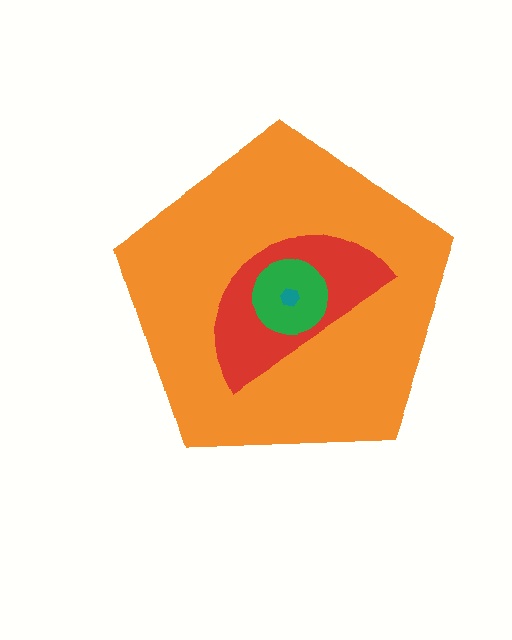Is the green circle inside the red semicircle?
Yes.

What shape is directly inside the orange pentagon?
The red semicircle.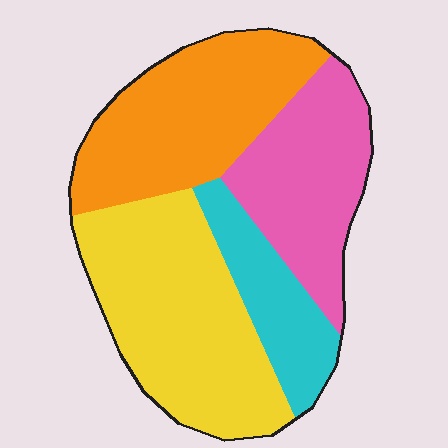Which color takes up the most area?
Yellow, at roughly 35%.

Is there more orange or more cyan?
Orange.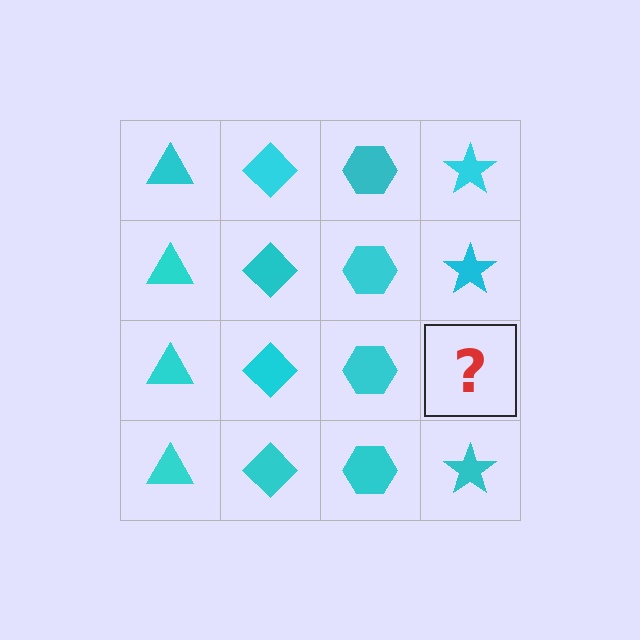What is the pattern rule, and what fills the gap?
The rule is that each column has a consistent shape. The gap should be filled with a cyan star.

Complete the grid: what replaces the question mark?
The question mark should be replaced with a cyan star.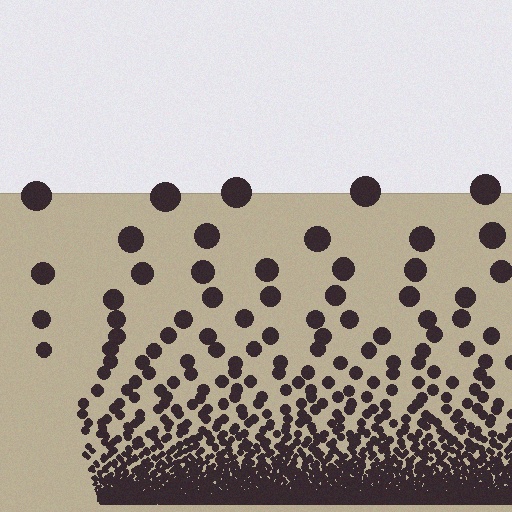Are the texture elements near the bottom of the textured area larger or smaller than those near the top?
Smaller. The gradient is inverted — elements near the bottom are smaller and denser.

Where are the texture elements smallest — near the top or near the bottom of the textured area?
Near the bottom.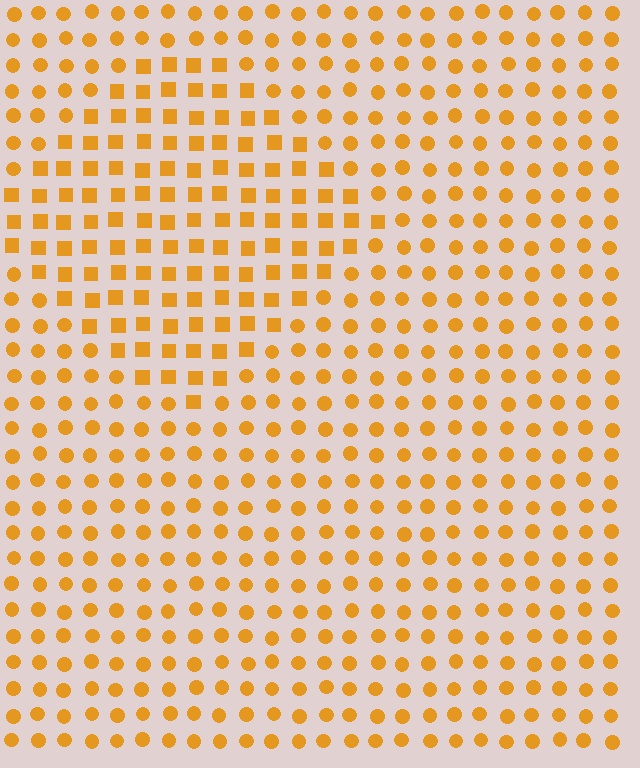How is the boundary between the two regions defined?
The boundary is defined by a change in element shape: squares inside vs. circles outside. All elements share the same color and spacing.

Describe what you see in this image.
The image is filled with small orange elements arranged in a uniform grid. A diamond-shaped region contains squares, while the surrounding area contains circles. The boundary is defined purely by the change in element shape.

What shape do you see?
I see a diamond.